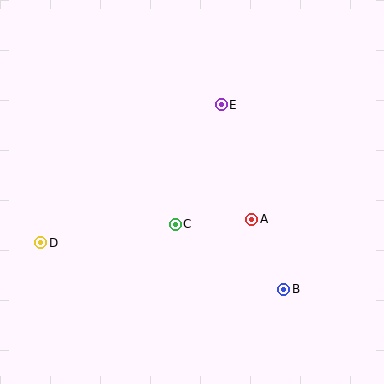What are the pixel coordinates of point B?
Point B is at (284, 289).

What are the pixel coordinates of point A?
Point A is at (252, 219).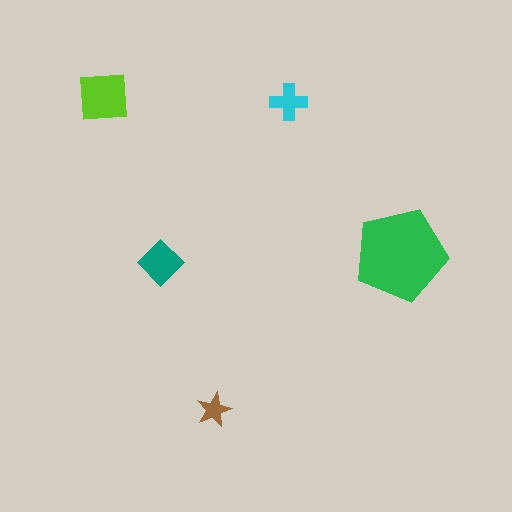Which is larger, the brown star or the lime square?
The lime square.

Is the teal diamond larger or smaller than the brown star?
Larger.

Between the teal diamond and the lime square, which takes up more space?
The lime square.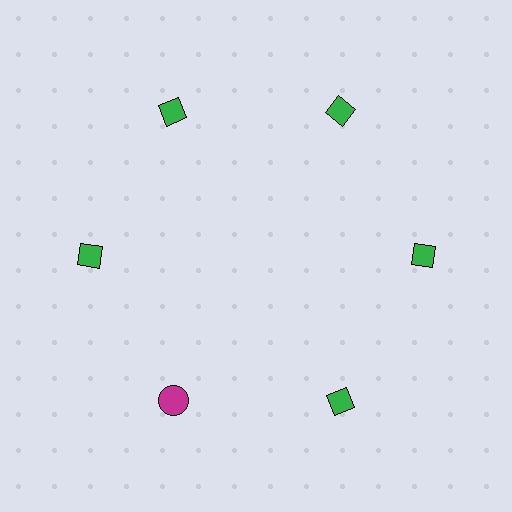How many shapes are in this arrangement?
There are 6 shapes arranged in a ring pattern.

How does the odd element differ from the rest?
It differs in both color (magenta instead of green) and shape (circle instead of diamond).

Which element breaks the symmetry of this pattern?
The magenta circle at roughly the 7 o'clock position breaks the symmetry. All other shapes are green diamonds.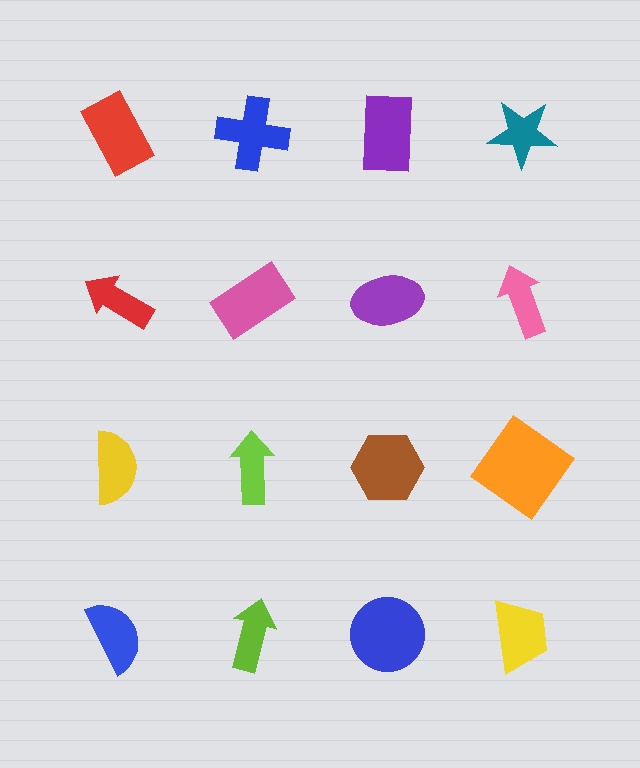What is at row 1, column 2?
A blue cross.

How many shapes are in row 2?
4 shapes.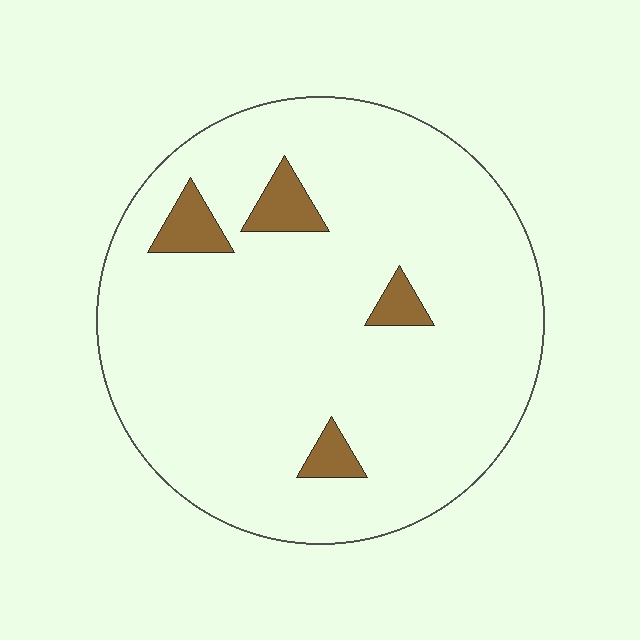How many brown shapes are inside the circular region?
4.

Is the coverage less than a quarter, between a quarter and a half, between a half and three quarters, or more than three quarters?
Less than a quarter.